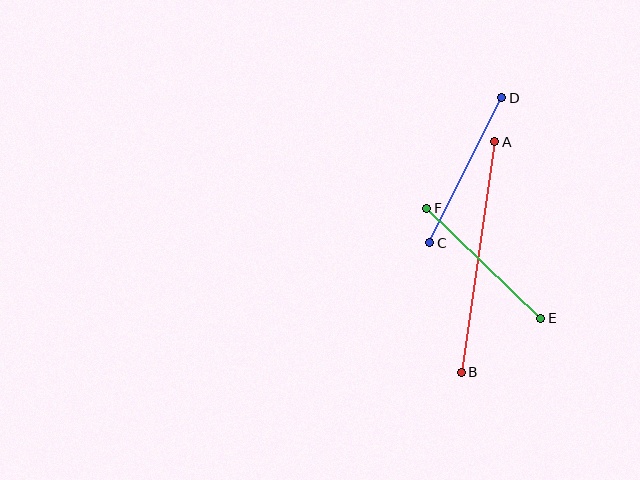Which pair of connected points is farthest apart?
Points A and B are farthest apart.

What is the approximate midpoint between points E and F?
The midpoint is at approximately (484, 263) pixels.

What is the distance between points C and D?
The distance is approximately 162 pixels.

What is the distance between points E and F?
The distance is approximately 158 pixels.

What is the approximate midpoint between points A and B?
The midpoint is at approximately (478, 257) pixels.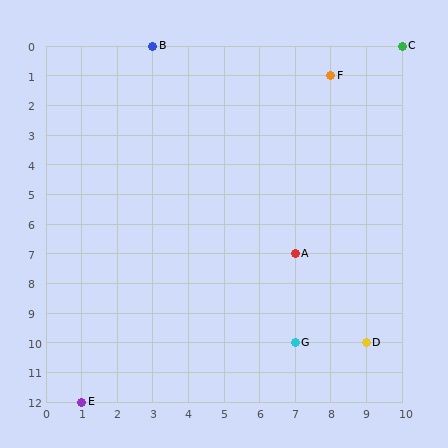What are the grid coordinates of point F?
Point F is at grid coordinates (8, 1).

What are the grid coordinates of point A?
Point A is at grid coordinates (7, 7).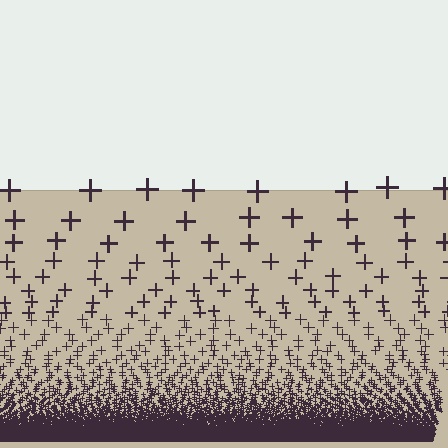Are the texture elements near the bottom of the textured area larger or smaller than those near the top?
Smaller. The gradient is inverted — elements near the bottom are smaller and denser.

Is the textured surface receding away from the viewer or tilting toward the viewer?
The surface appears to tilt toward the viewer. Texture elements get larger and sparser toward the top.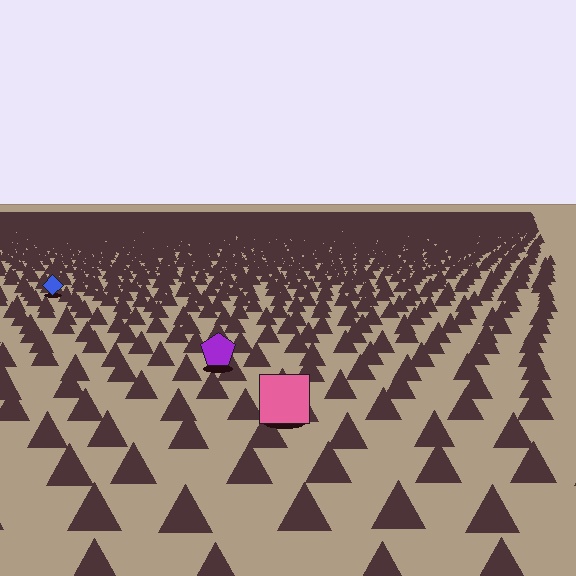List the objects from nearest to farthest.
From nearest to farthest: the pink square, the purple pentagon, the blue diamond.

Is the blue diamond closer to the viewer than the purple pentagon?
No. The purple pentagon is closer — you can tell from the texture gradient: the ground texture is coarser near it.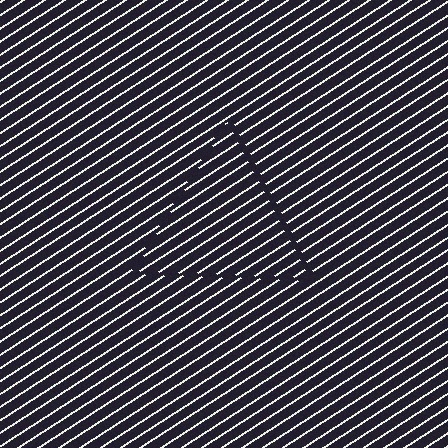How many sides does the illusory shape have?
3 sides — the line-ends trace a triangle.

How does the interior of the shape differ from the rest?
The interior of the shape contains the same grating, shifted by half a period — the contour is defined by the phase discontinuity where line-ends from the inner and outer gratings abut.